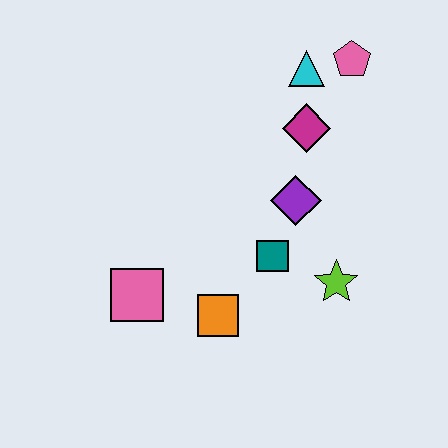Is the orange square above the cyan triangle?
No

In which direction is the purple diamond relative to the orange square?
The purple diamond is above the orange square.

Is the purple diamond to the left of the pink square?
No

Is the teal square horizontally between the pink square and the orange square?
No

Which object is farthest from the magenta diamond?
The pink square is farthest from the magenta diamond.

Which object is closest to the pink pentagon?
The cyan triangle is closest to the pink pentagon.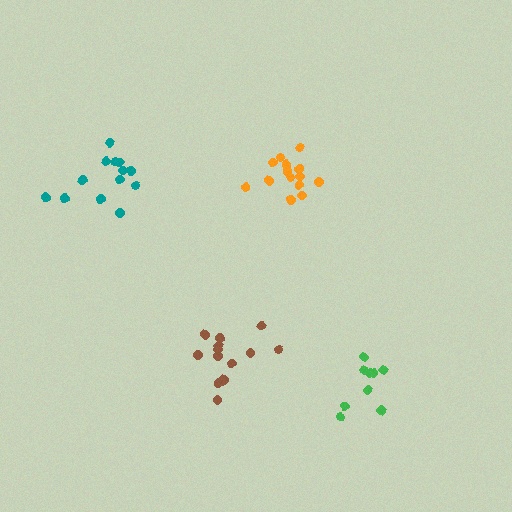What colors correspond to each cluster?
The clusters are colored: teal, brown, orange, green.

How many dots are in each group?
Group 1: 13 dots, Group 2: 13 dots, Group 3: 15 dots, Group 4: 9 dots (50 total).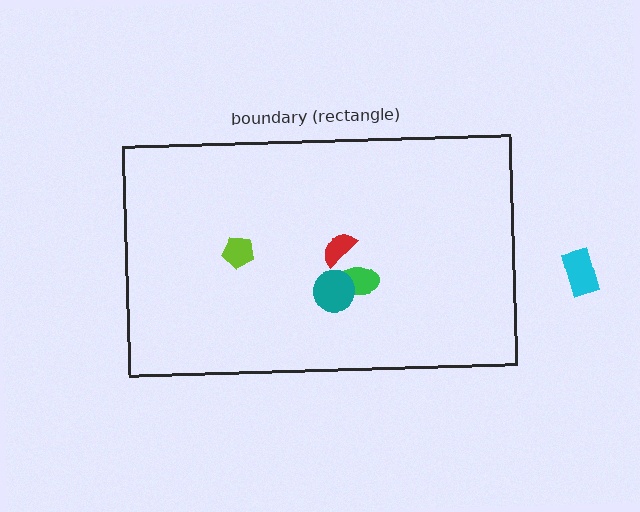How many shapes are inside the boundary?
4 inside, 1 outside.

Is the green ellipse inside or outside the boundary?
Inside.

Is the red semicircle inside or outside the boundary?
Inside.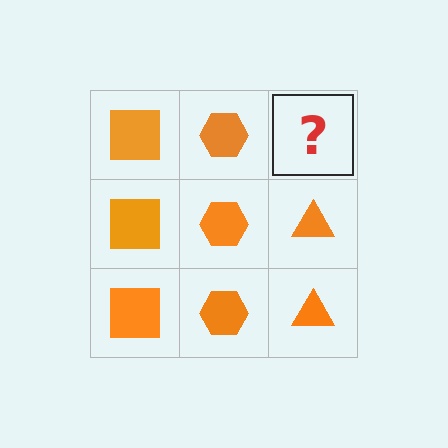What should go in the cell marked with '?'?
The missing cell should contain an orange triangle.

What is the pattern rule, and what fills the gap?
The rule is that each column has a consistent shape. The gap should be filled with an orange triangle.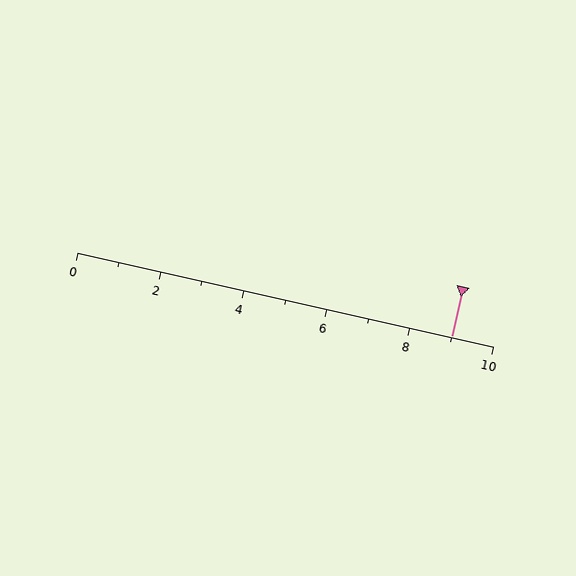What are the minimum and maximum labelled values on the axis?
The axis runs from 0 to 10.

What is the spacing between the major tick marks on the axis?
The major ticks are spaced 2 apart.